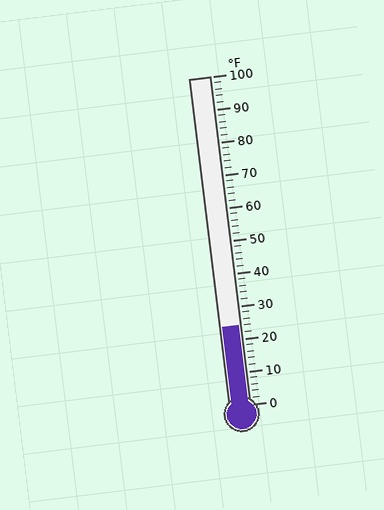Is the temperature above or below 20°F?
The temperature is above 20°F.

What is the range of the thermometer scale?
The thermometer scale ranges from 0°F to 100°F.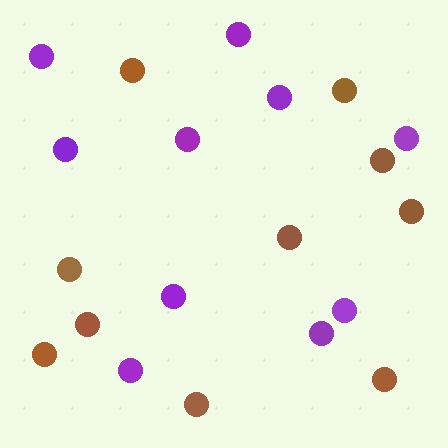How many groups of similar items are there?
There are 2 groups: one group of purple circles (10) and one group of brown circles (10).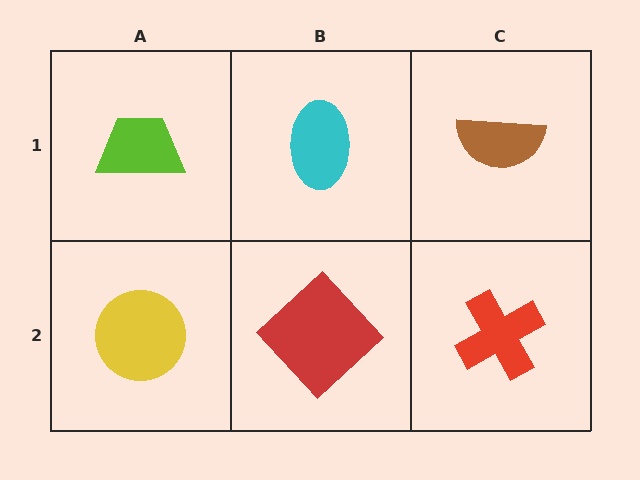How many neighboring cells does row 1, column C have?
2.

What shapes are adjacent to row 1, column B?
A red diamond (row 2, column B), a lime trapezoid (row 1, column A), a brown semicircle (row 1, column C).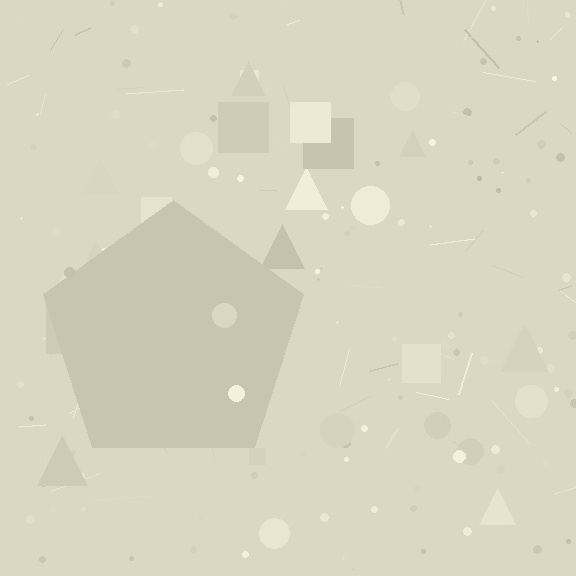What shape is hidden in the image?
A pentagon is hidden in the image.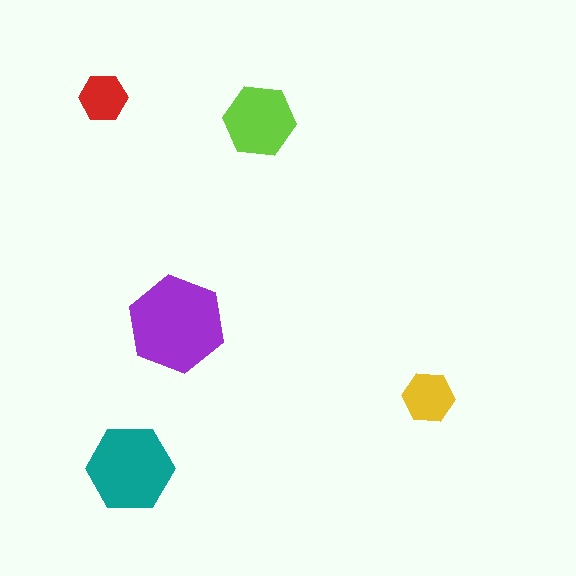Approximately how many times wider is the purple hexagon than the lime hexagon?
About 1.5 times wider.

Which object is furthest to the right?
The yellow hexagon is rightmost.